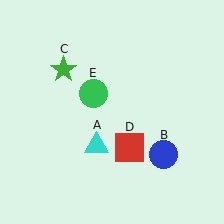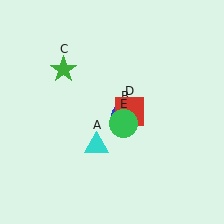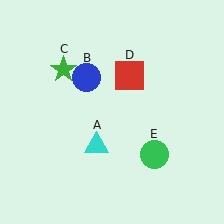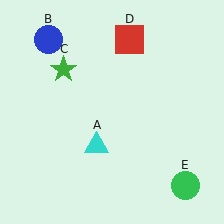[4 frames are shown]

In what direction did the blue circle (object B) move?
The blue circle (object B) moved up and to the left.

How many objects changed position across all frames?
3 objects changed position: blue circle (object B), red square (object D), green circle (object E).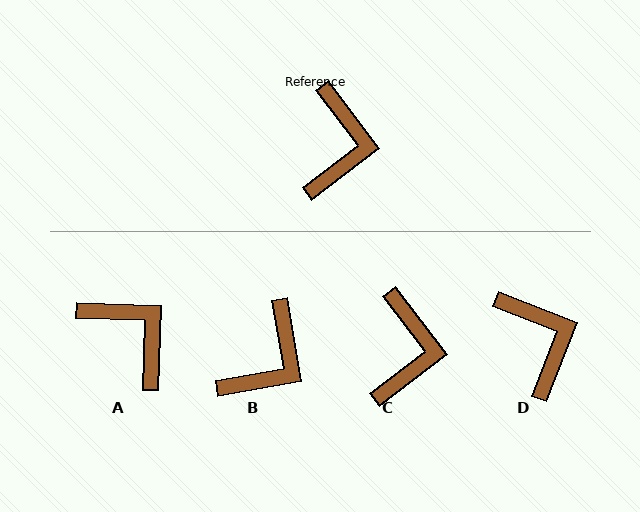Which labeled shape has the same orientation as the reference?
C.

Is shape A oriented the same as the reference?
No, it is off by about 51 degrees.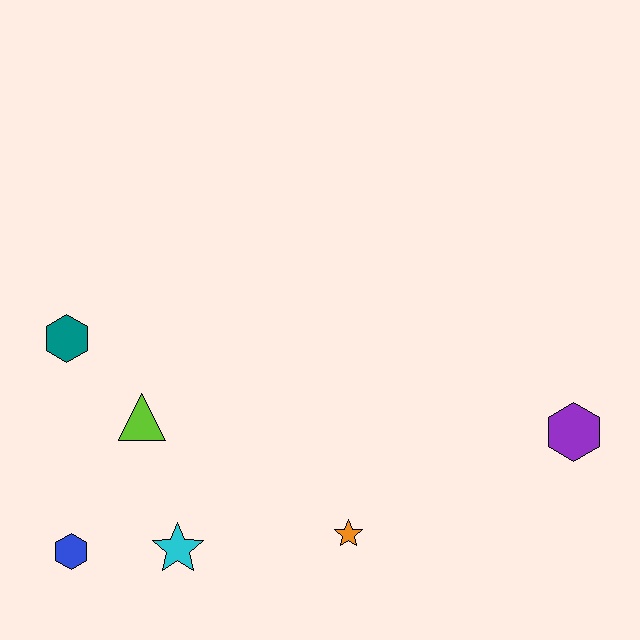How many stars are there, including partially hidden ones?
There are 2 stars.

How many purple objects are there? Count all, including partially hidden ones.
There is 1 purple object.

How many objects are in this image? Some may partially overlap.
There are 6 objects.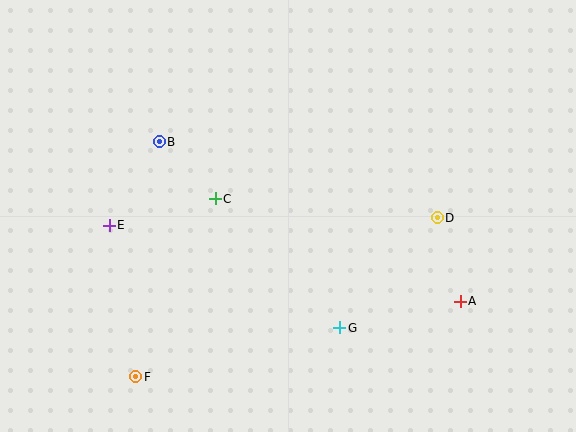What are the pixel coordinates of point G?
Point G is at (340, 328).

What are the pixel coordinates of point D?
Point D is at (437, 218).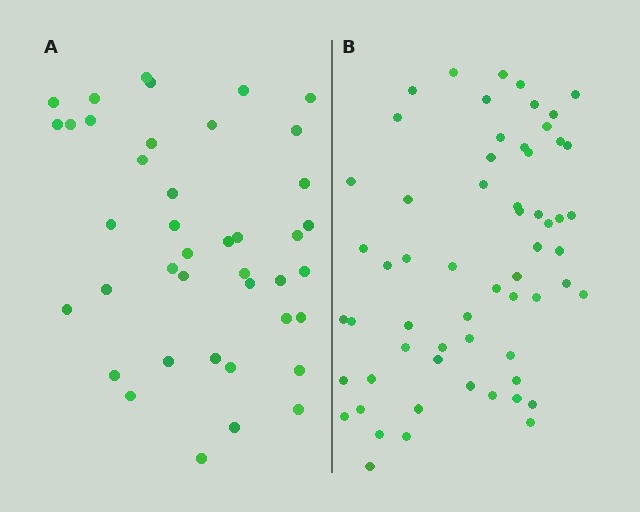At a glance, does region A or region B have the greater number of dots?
Region B (the right region) has more dots.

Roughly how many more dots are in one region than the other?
Region B has approximately 20 more dots than region A.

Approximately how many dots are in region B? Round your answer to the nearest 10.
About 60 dots.